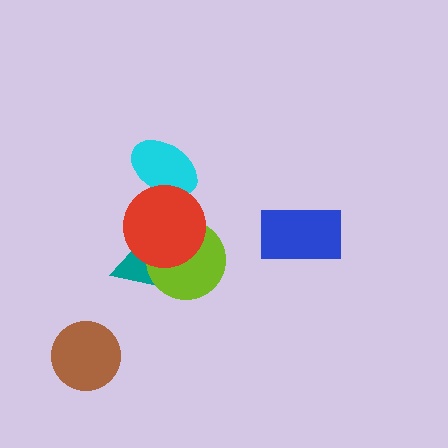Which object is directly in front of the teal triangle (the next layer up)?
The lime circle is directly in front of the teal triangle.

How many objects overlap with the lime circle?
2 objects overlap with the lime circle.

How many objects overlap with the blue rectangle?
0 objects overlap with the blue rectangle.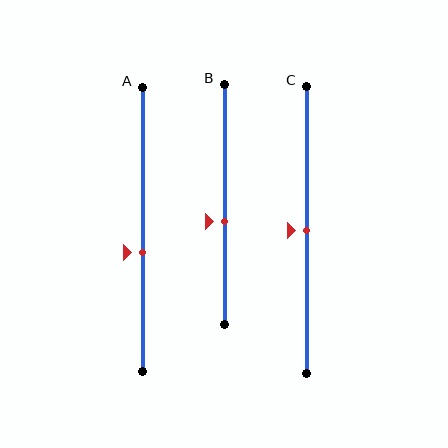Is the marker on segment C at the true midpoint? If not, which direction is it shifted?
Yes, the marker on segment C is at the true midpoint.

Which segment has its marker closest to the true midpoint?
Segment C has its marker closest to the true midpoint.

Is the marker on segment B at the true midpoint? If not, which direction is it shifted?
No, the marker on segment B is shifted downward by about 7% of the segment length.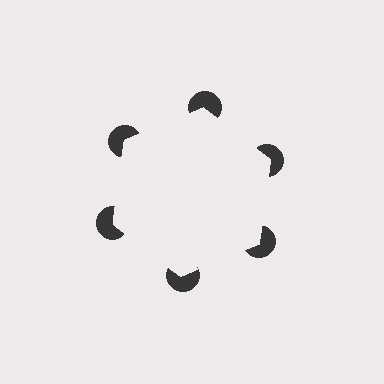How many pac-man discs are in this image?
There are 6 — one at each vertex of the illusory hexagon.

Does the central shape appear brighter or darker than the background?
It typically appears slightly brighter than the background, even though no actual brightness change is drawn.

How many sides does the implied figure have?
6 sides.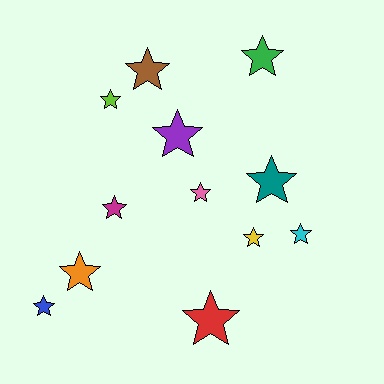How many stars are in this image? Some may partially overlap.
There are 12 stars.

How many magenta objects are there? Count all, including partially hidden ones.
There is 1 magenta object.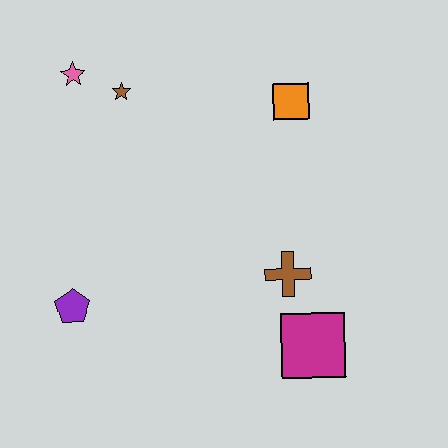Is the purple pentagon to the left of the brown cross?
Yes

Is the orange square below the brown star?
Yes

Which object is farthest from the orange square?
The purple pentagon is farthest from the orange square.